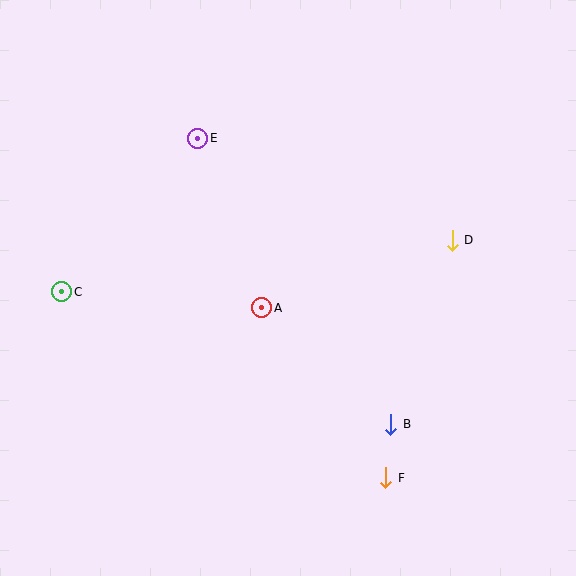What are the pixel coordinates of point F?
Point F is at (386, 478).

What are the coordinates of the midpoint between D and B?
The midpoint between D and B is at (422, 332).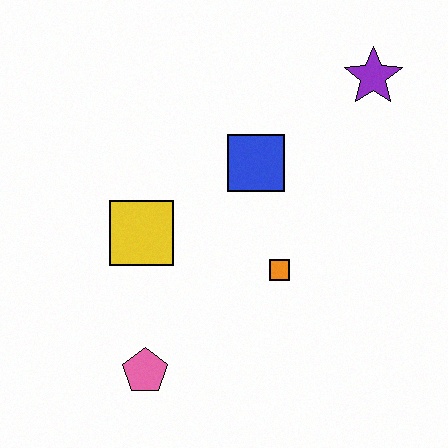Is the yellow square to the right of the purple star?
No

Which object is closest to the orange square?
The blue square is closest to the orange square.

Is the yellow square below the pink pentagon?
No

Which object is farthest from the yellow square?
The purple star is farthest from the yellow square.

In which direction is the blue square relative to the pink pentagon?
The blue square is above the pink pentagon.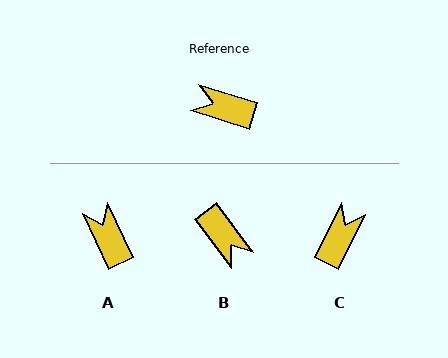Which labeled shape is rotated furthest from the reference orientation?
B, about 144 degrees away.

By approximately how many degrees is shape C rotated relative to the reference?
Approximately 99 degrees clockwise.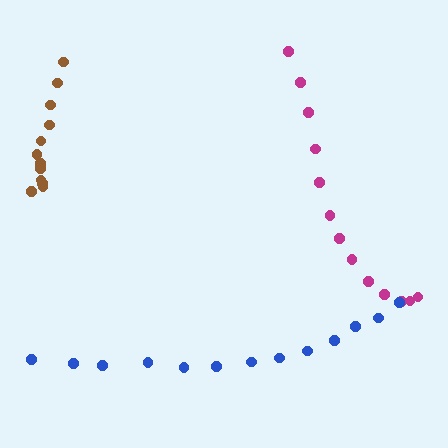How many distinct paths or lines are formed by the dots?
There are 3 distinct paths.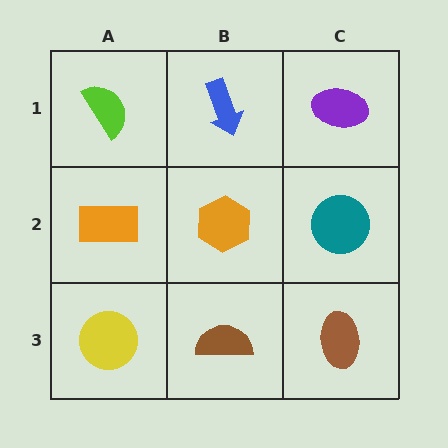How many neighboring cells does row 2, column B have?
4.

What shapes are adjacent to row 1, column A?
An orange rectangle (row 2, column A), a blue arrow (row 1, column B).